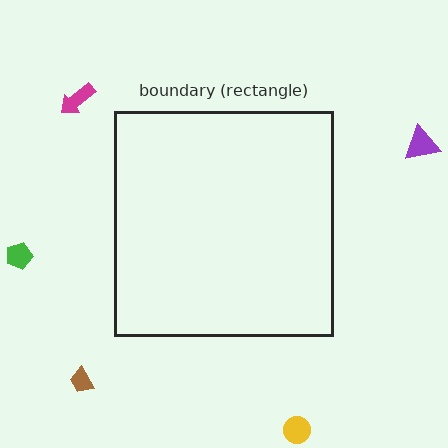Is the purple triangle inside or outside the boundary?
Outside.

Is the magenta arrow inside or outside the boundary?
Outside.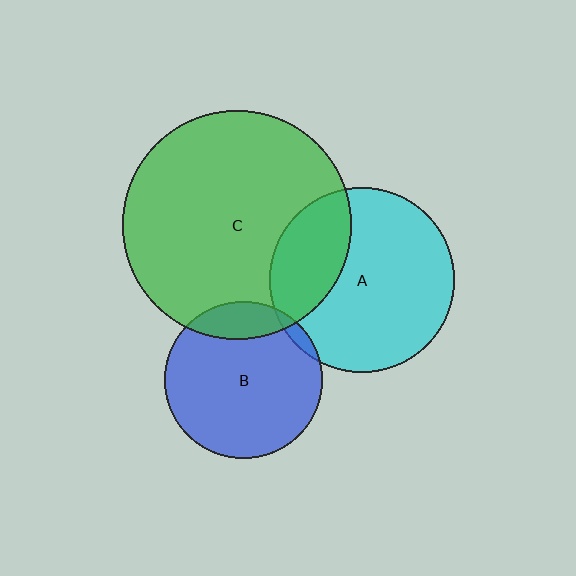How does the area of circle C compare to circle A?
Approximately 1.5 times.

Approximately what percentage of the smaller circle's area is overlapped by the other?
Approximately 15%.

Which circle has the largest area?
Circle C (green).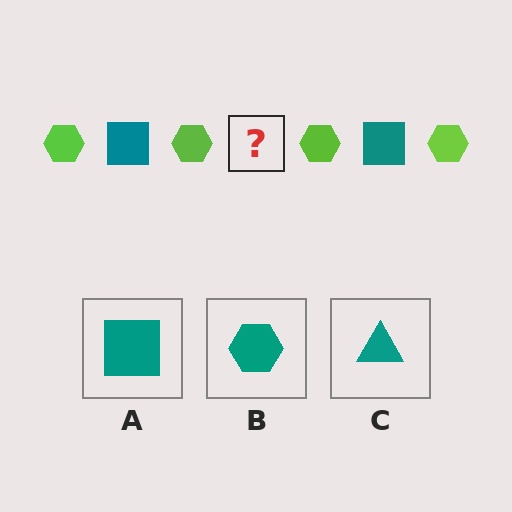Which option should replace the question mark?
Option A.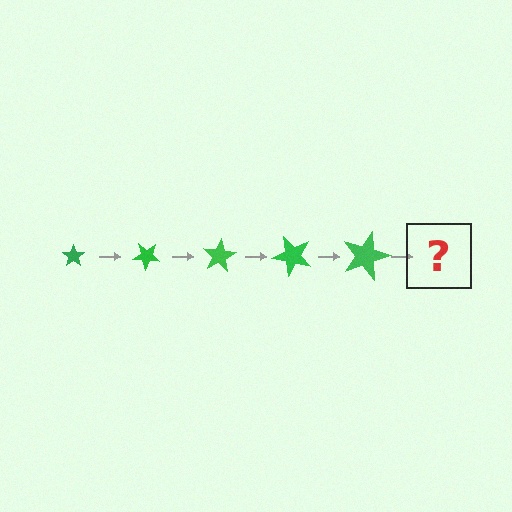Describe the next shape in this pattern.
It should be a star, larger than the previous one and rotated 200 degrees from the start.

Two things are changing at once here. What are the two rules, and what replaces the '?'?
The two rules are that the star grows larger each step and it rotates 40 degrees each step. The '?' should be a star, larger than the previous one and rotated 200 degrees from the start.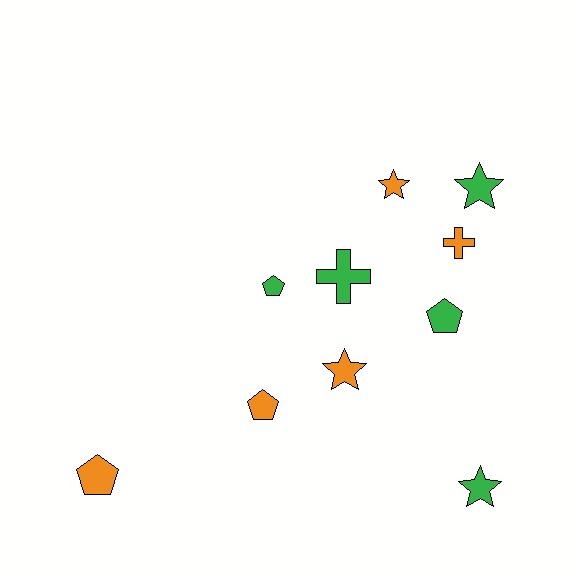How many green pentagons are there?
There are 2 green pentagons.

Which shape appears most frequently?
Pentagon, with 4 objects.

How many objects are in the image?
There are 10 objects.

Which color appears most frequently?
Orange, with 5 objects.